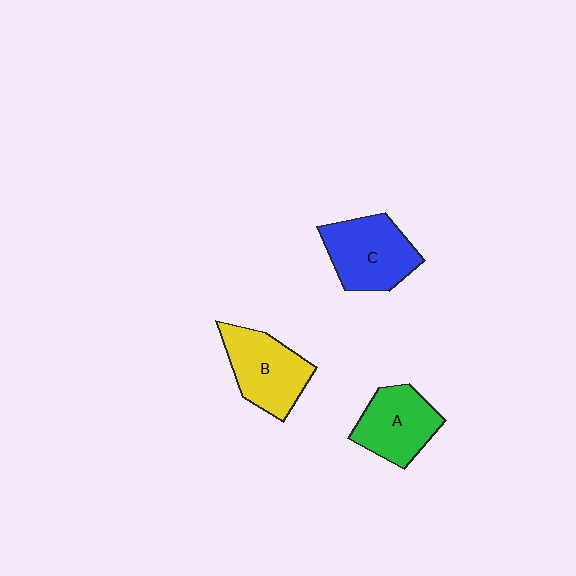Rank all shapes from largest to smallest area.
From largest to smallest: C (blue), B (yellow), A (green).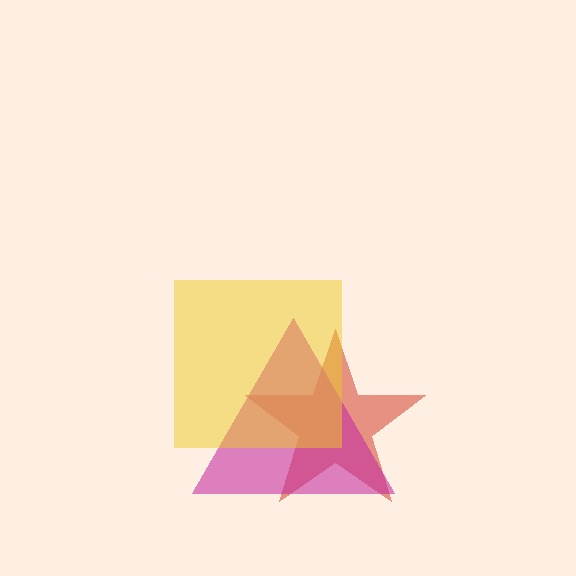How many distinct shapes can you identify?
There are 3 distinct shapes: a red star, a magenta triangle, a yellow square.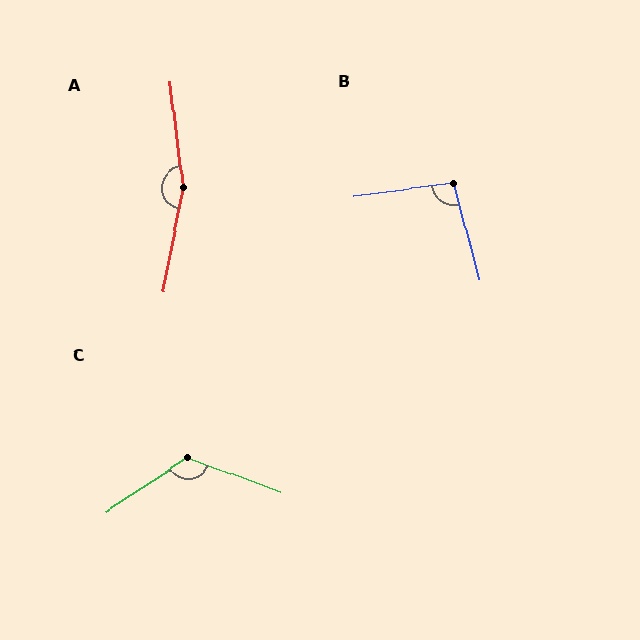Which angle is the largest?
A, at approximately 162 degrees.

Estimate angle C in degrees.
Approximately 126 degrees.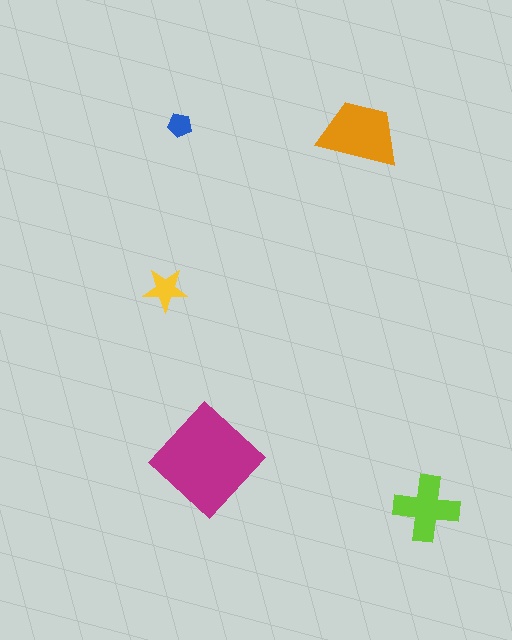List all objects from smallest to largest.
The blue pentagon, the yellow star, the lime cross, the orange trapezoid, the magenta diamond.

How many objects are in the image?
There are 5 objects in the image.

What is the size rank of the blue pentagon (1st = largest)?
5th.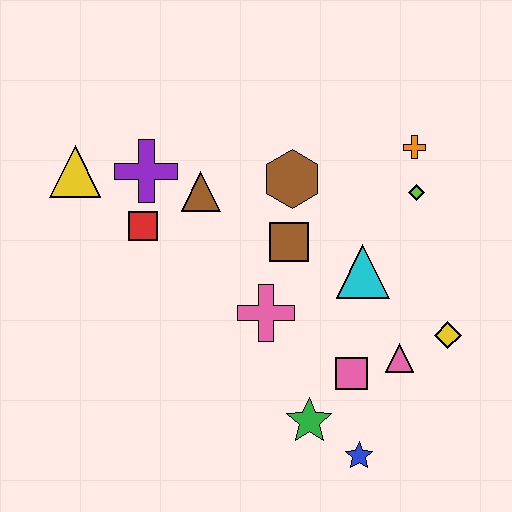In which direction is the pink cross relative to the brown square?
The pink cross is below the brown square.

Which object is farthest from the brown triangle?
The blue star is farthest from the brown triangle.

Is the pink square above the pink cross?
No